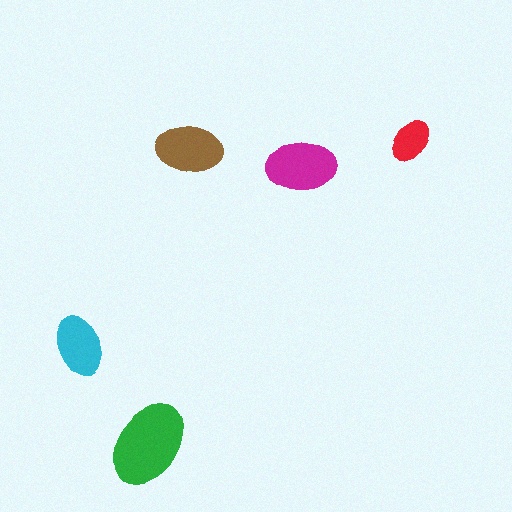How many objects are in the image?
There are 5 objects in the image.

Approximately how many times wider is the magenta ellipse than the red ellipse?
About 1.5 times wider.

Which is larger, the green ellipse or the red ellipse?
The green one.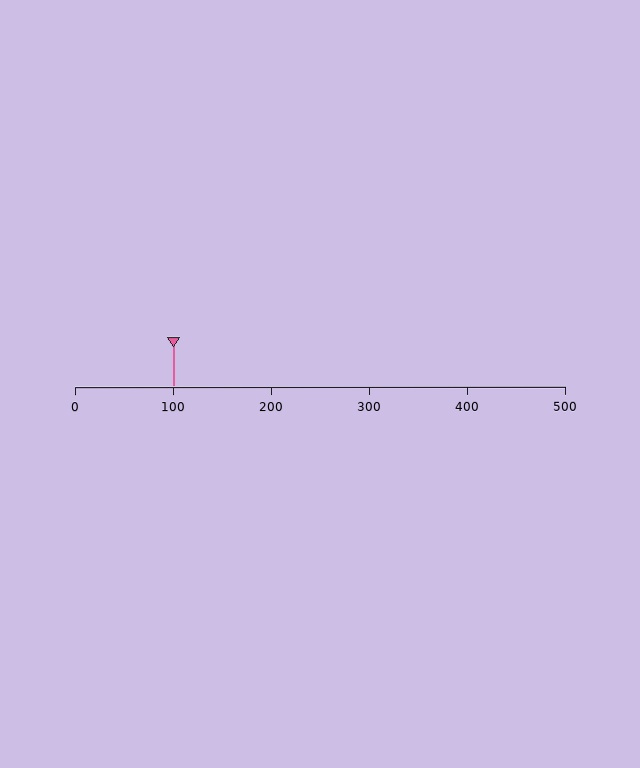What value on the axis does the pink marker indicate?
The marker indicates approximately 100.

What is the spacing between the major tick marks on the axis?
The major ticks are spaced 100 apart.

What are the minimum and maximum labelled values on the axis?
The axis runs from 0 to 500.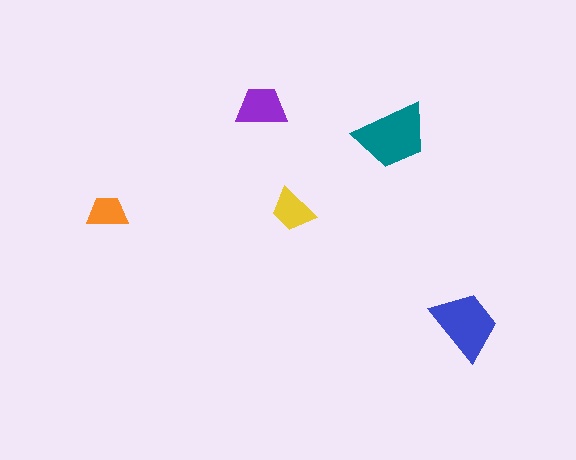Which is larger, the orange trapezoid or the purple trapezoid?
The purple one.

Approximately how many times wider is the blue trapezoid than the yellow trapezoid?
About 1.5 times wider.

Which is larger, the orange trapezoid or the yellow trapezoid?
The yellow one.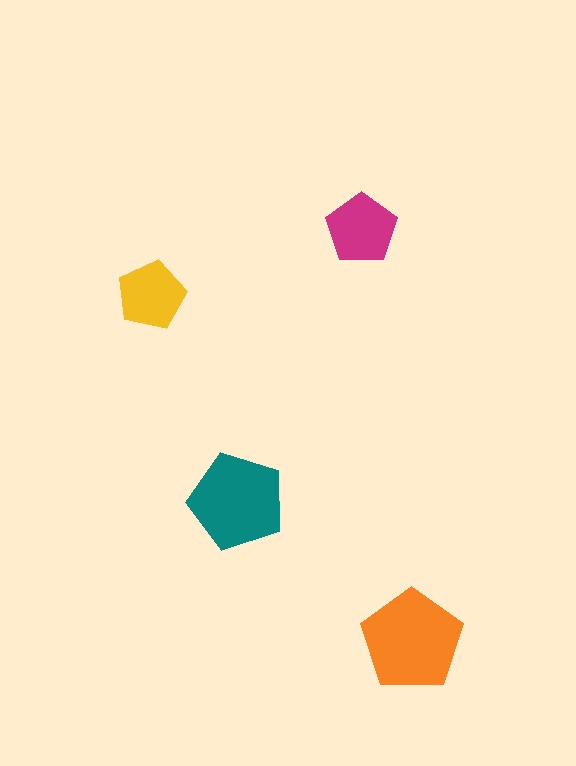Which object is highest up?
The magenta pentagon is topmost.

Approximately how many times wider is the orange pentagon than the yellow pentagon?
About 1.5 times wider.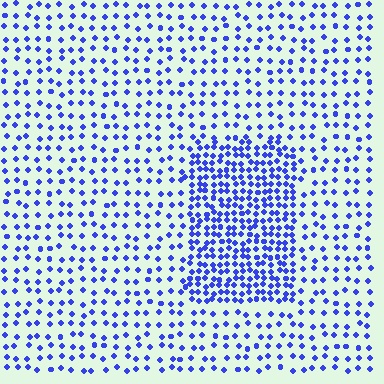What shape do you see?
I see a rectangle.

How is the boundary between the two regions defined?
The boundary is defined by a change in element density (approximately 2.3x ratio). All elements are the same color, size, and shape.